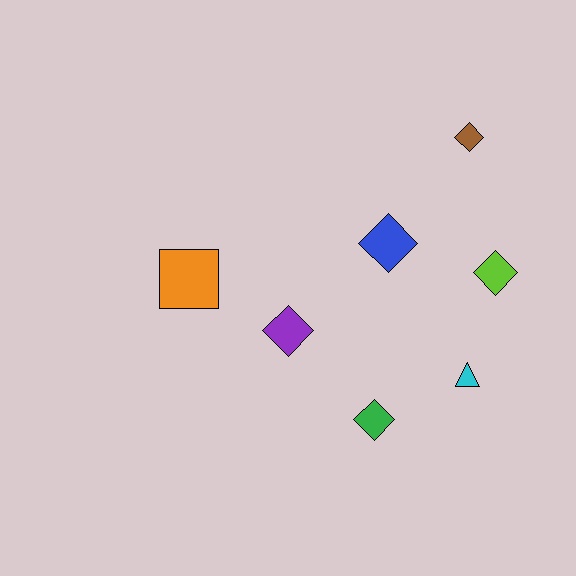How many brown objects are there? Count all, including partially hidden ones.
There is 1 brown object.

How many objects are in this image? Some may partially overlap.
There are 7 objects.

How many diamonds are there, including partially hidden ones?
There are 5 diamonds.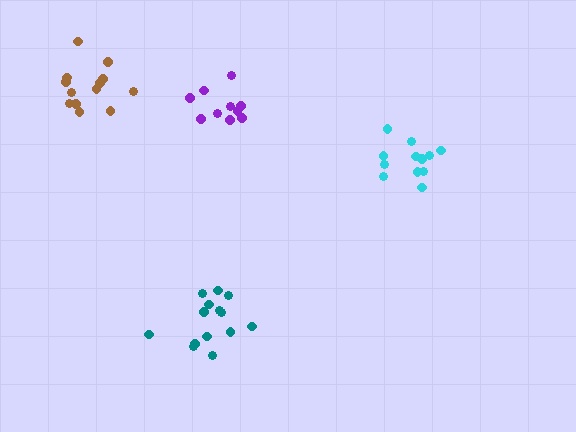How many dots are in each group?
Group 1: 10 dots, Group 2: 12 dots, Group 3: 14 dots, Group 4: 13 dots (49 total).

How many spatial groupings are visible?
There are 4 spatial groupings.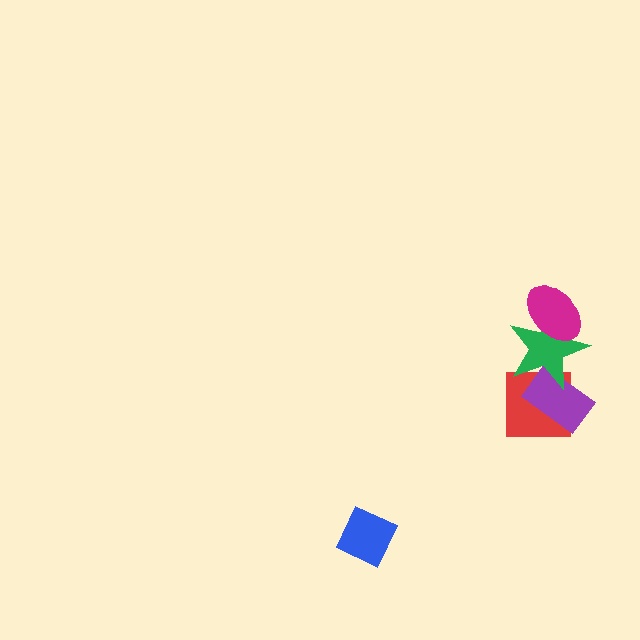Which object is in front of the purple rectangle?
The green star is in front of the purple rectangle.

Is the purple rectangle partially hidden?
Yes, it is partially covered by another shape.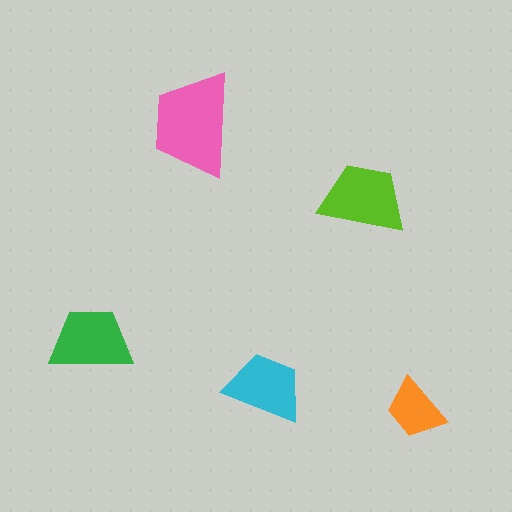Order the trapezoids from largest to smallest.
the pink one, the lime one, the green one, the cyan one, the orange one.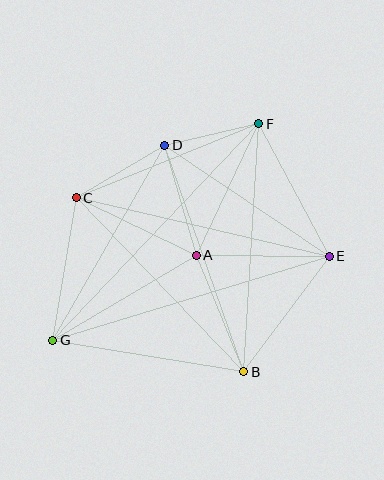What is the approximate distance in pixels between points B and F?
The distance between B and F is approximately 248 pixels.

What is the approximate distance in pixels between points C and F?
The distance between C and F is approximately 197 pixels.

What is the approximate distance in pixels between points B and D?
The distance between B and D is approximately 240 pixels.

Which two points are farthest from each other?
Points F and G are farthest from each other.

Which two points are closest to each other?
Points D and F are closest to each other.